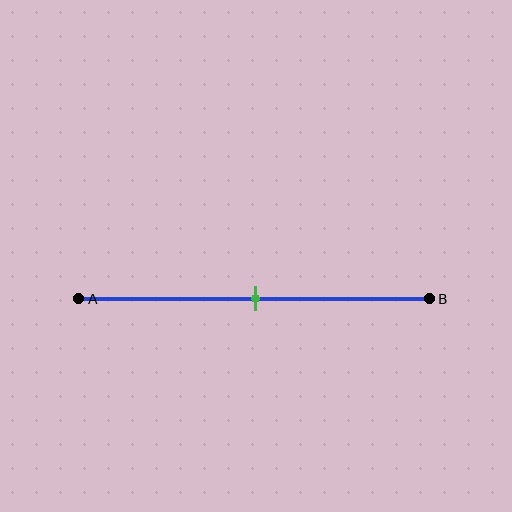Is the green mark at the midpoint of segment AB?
Yes, the mark is approximately at the midpoint.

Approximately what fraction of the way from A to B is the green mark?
The green mark is approximately 50% of the way from A to B.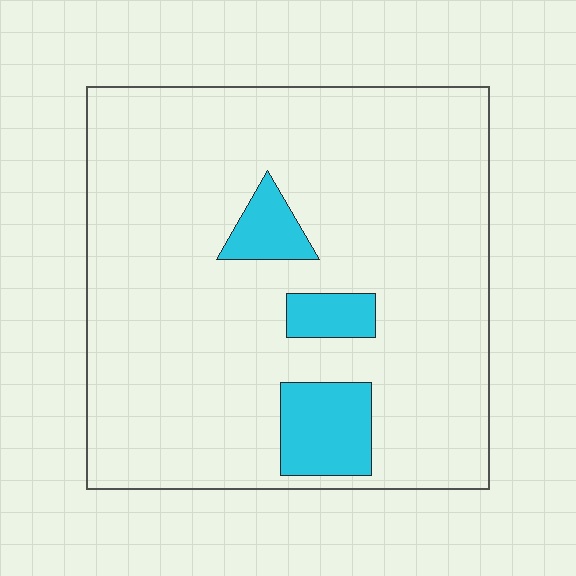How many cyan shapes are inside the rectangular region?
3.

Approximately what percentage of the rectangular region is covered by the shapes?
Approximately 10%.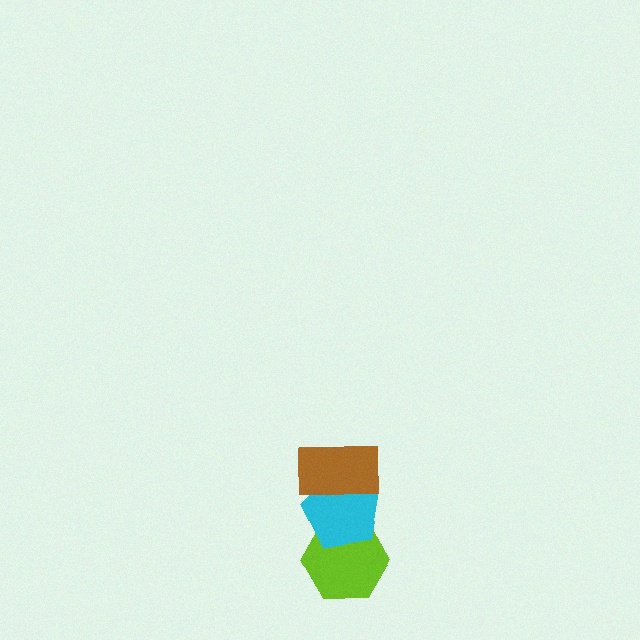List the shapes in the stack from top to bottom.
From top to bottom: the brown rectangle, the cyan pentagon, the lime hexagon.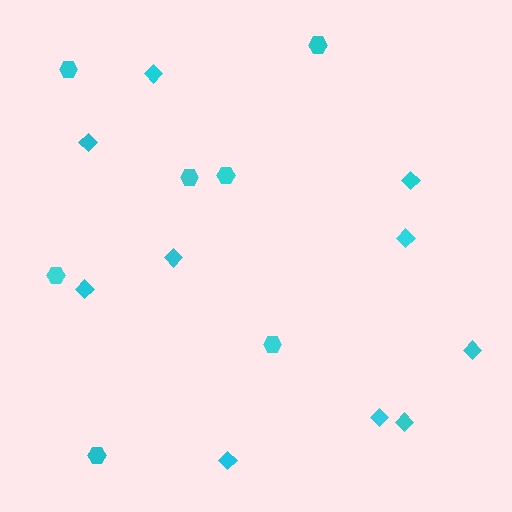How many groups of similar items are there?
There are 2 groups: one group of hexagons (7) and one group of diamonds (10).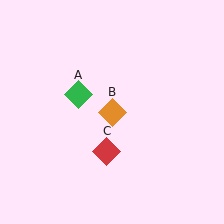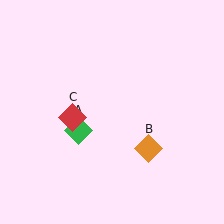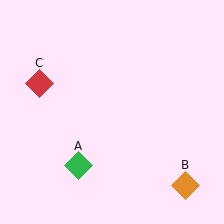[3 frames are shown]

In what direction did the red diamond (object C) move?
The red diamond (object C) moved up and to the left.